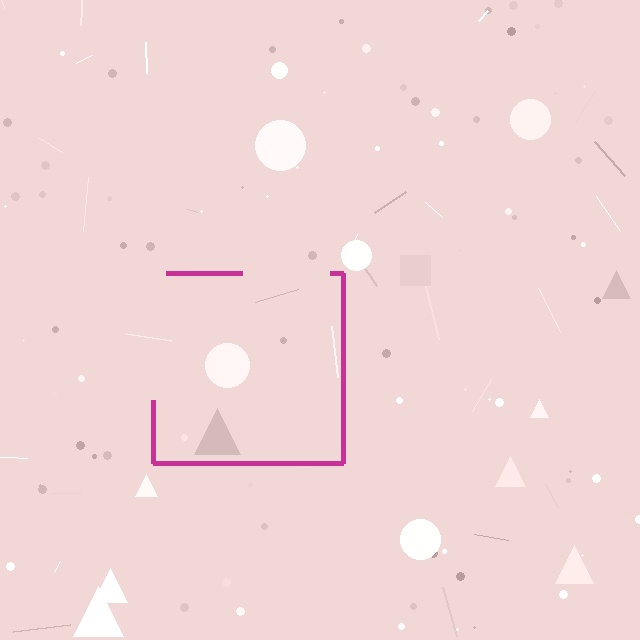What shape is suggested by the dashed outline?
The dashed outline suggests a square.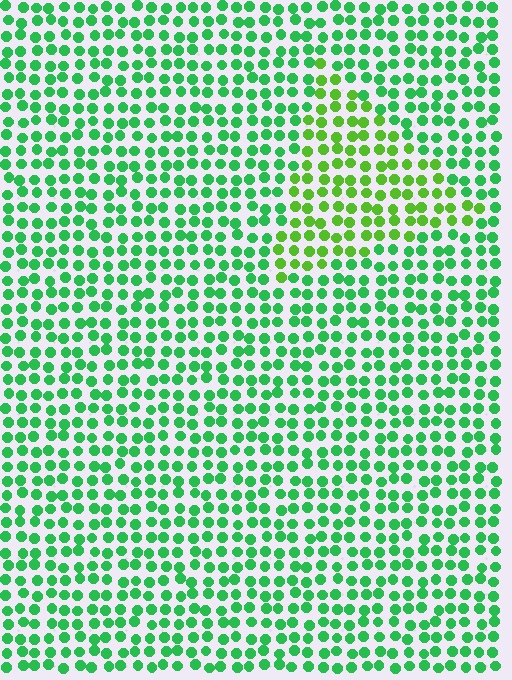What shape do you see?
I see a triangle.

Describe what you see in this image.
The image is filled with small green elements in a uniform arrangement. A triangle-shaped region is visible where the elements are tinted to a slightly different hue, forming a subtle color boundary.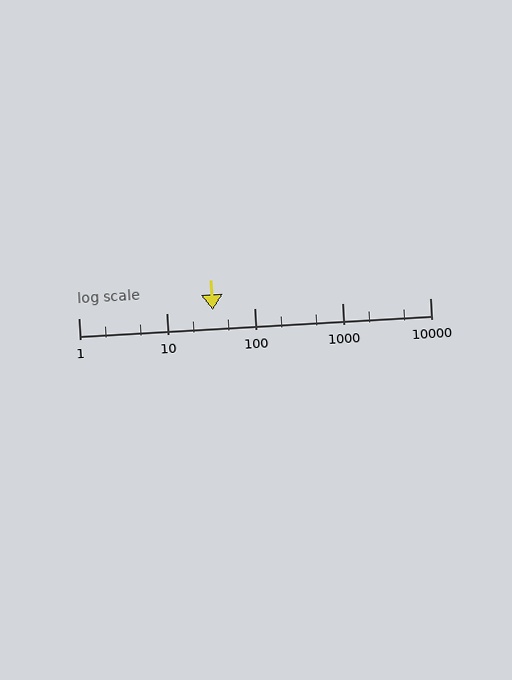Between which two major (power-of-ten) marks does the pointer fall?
The pointer is between 10 and 100.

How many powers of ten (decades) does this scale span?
The scale spans 4 decades, from 1 to 10000.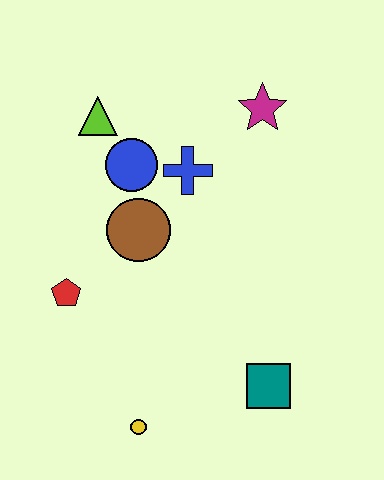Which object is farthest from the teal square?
The lime triangle is farthest from the teal square.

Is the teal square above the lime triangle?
No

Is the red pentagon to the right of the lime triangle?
No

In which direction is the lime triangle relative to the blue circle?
The lime triangle is above the blue circle.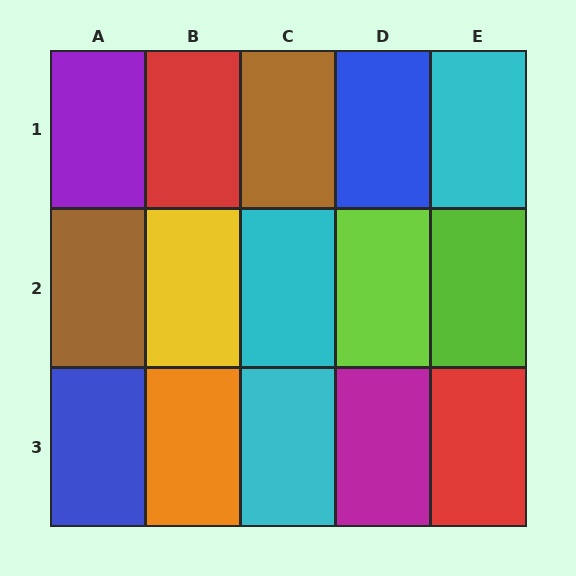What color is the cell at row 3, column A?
Blue.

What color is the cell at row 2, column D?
Lime.